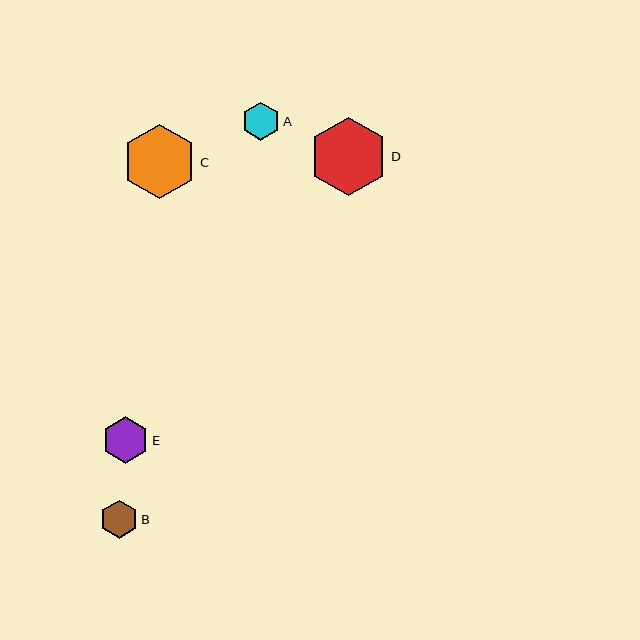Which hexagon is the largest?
Hexagon D is the largest with a size of approximately 78 pixels.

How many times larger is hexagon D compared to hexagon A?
Hexagon D is approximately 2.0 times the size of hexagon A.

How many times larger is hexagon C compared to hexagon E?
Hexagon C is approximately 1.6 times the size of hexagon E.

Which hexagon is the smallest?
Hexagon B is the smallest with a size of approximately 38 pixels.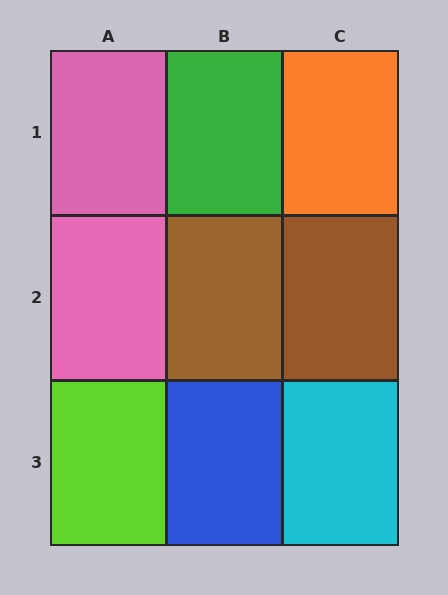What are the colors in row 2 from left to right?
Pink, brown, brown.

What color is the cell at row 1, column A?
Pink.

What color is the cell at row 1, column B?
Green.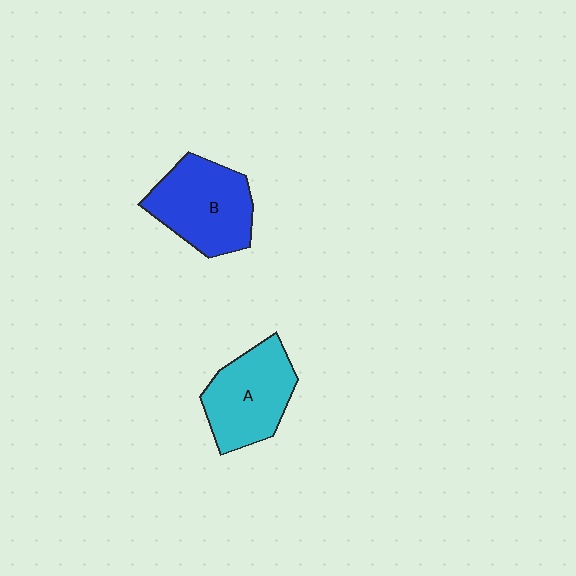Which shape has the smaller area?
Shape A (cyan).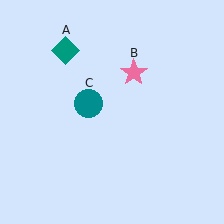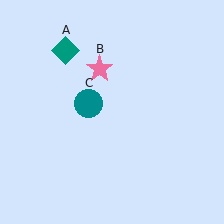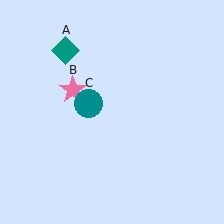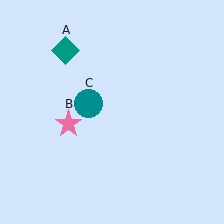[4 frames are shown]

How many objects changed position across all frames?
1 object changed position: pink star (object B).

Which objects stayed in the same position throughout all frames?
Teal diamond (object A) and teal circle (object C) remained stationary.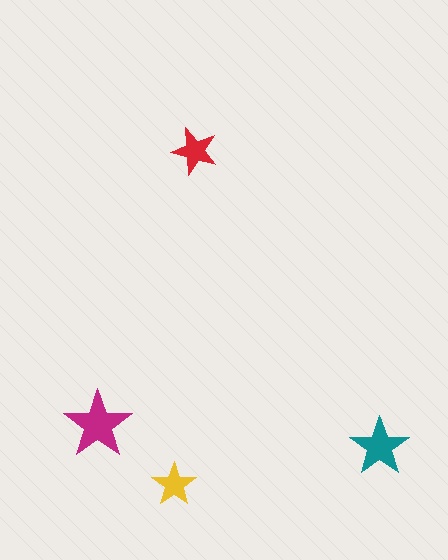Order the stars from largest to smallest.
the magenta one, the teal one, the red one, the yellow one.